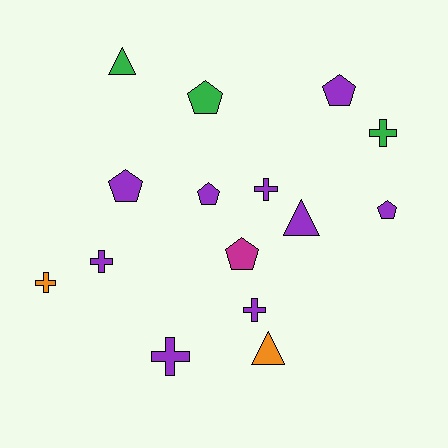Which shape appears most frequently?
Pentagon, with 6 objects.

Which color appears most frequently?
Purple, with 9 objects.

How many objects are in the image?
There are 15 objects.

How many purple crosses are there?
There are 4 purple crosses.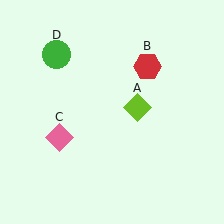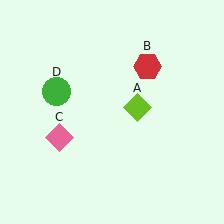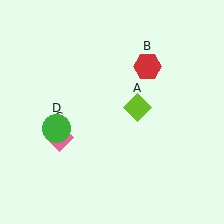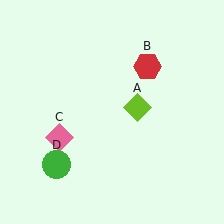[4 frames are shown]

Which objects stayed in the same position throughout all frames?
Lime diamond (object A) and red hexagon (object B) and pink diamond (object C) remained stationary.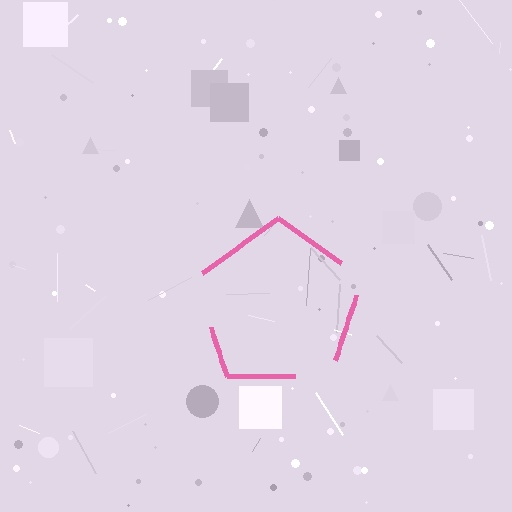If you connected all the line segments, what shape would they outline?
They would outline a pentagon.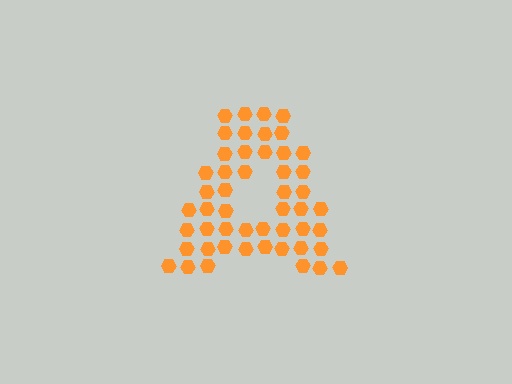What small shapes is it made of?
It is made of small hexagons.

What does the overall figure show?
The overall figure shows the letter A.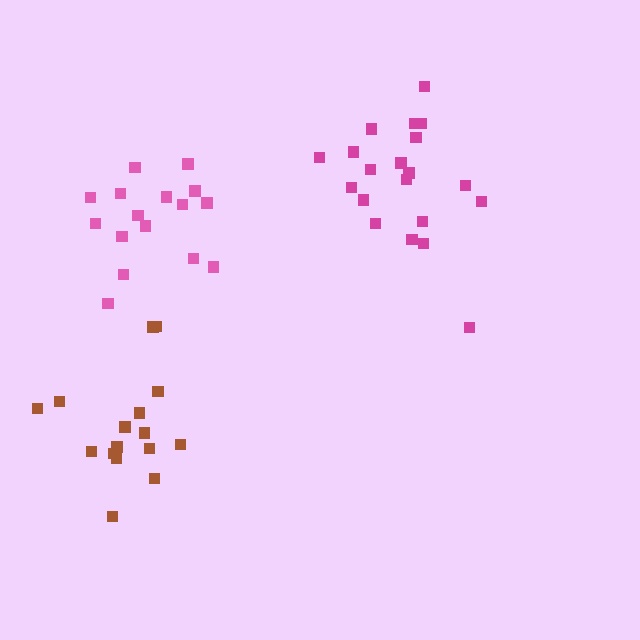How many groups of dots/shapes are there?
There are 3 groups.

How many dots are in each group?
Group 1: 20 dots, Group 2: 16 dots, Group 3: 16 dots (52 total).